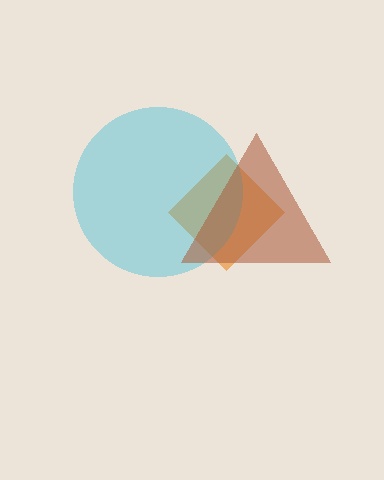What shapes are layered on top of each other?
The layered shapes are: an orange diamond, a cyan circle, a brown triangle.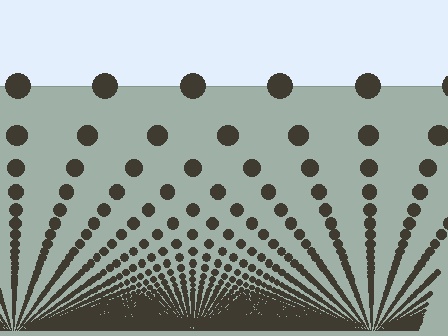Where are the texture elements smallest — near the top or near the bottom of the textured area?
Near the bottom.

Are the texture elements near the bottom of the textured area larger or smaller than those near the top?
Smaller. The gradient is inverted — elements near the bottom are smaller and denser.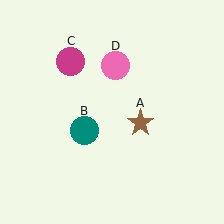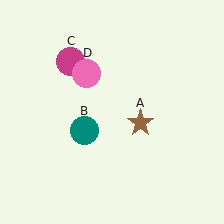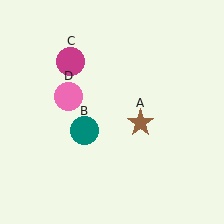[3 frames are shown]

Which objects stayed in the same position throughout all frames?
Brown star (object A) and teal circle (object B) and magenta circle (object C) remained stationary.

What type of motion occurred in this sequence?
The pink circle (object D) rotated counterclockwise around the center of the scene.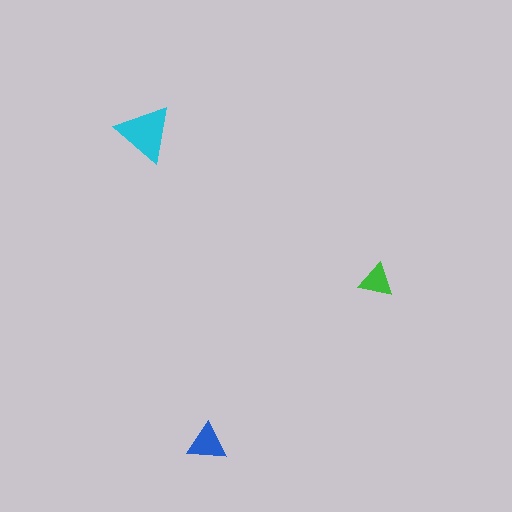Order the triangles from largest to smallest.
the cyan one, the blue one, the green one.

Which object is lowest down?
The blue triangle is bottommost.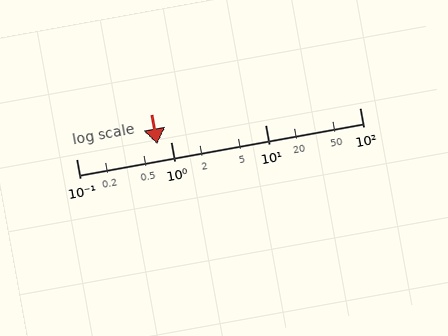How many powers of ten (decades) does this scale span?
The scale spans 3 decades, from 0.1 to 100.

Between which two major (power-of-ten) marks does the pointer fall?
The pointer is between 0.1 and 1.